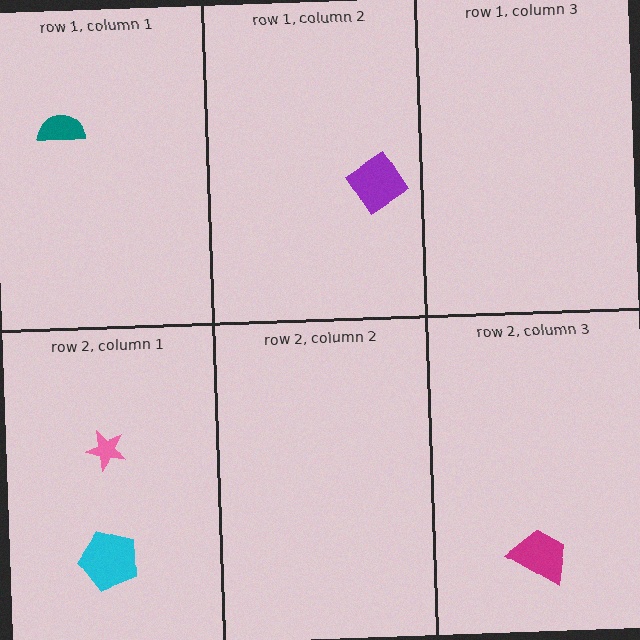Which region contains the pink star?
The row 2, column 1 region.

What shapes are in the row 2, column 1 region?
The pink star, the cyan pentagon.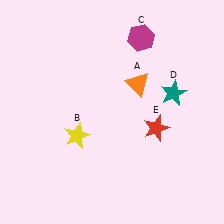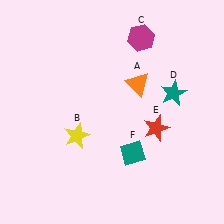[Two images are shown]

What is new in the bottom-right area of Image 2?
A teal diamond (F) was added in the bottom-right area of Image 2.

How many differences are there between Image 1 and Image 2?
There is 1 difference between the two images.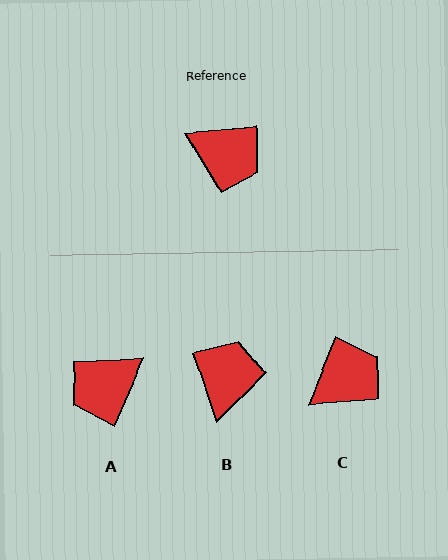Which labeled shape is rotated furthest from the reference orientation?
A, about 118 degrees away.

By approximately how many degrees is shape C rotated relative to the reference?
Approximately 64 degrees counter-clockwise.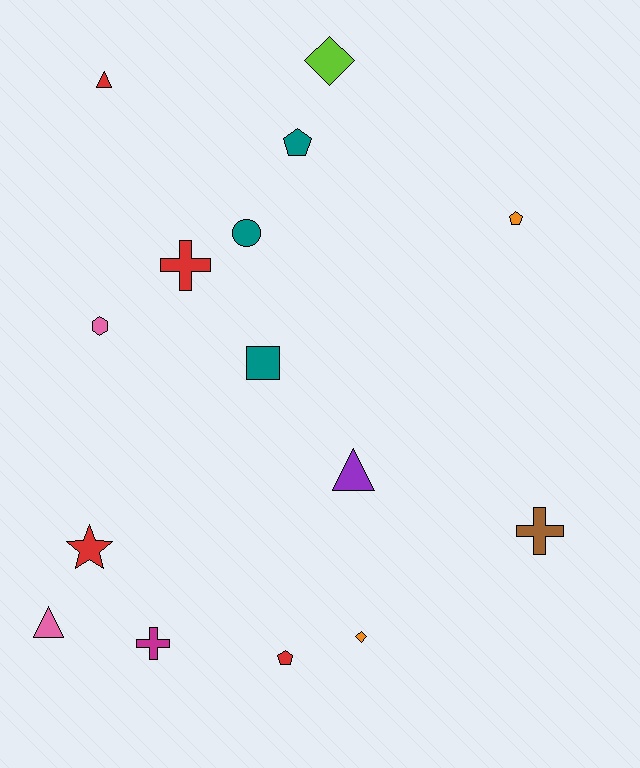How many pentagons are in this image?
There are 3 pentagons.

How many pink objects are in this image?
There are 2 pink objects.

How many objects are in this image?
There are 15 objects.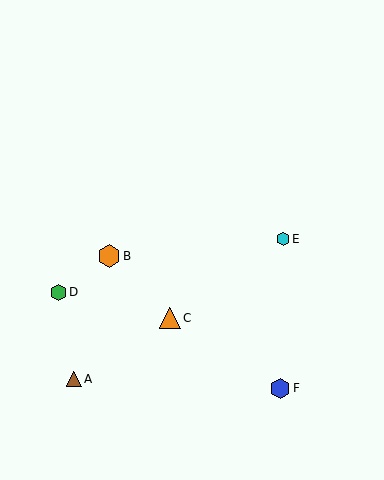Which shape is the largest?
The orange hexagon (labeled B) is the largest.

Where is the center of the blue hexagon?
The center of the blue hexagon is at (280, 388).